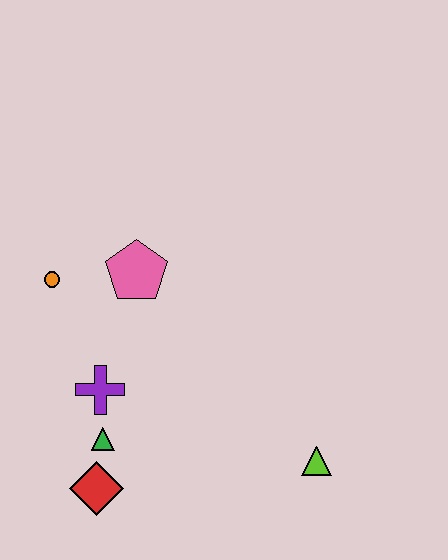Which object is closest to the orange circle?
The pink pentagon is closest to the orange circle.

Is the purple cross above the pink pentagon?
No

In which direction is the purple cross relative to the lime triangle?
The purple cross is to the left of the lime triangle.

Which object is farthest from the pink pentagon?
The lime triangle is farthest from the pink pentagon.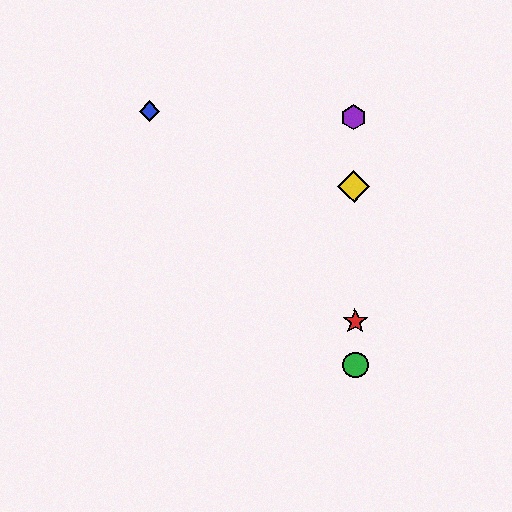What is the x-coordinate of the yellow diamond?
The yellow diamond is at x≈354.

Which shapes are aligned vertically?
The red star, the green circle, the yellow diamond, the purple hexagon are aligned vertically.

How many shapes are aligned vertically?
4 shapes (the red star, the green circle, the yellow diamond, the purple hexagon) are aligned vertically.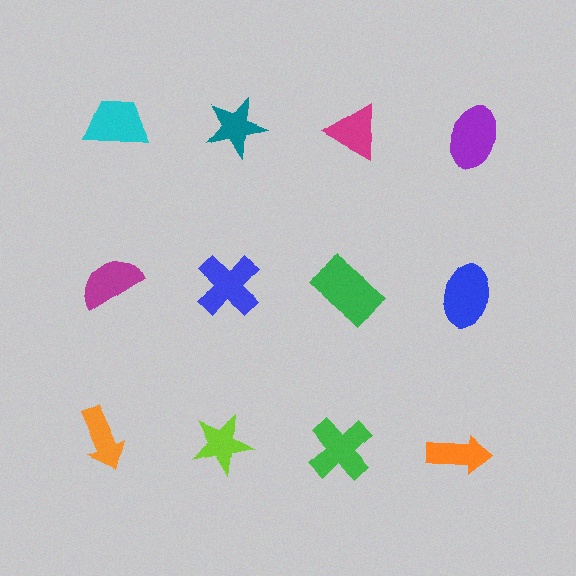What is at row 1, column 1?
A cyan trapezoid.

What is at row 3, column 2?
A lime star.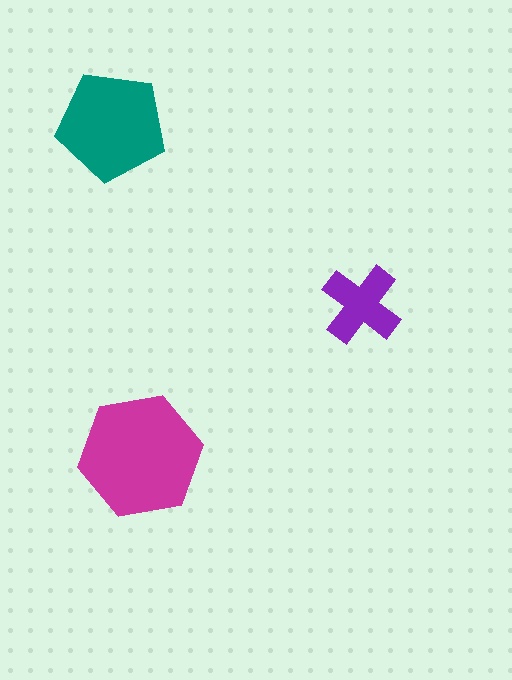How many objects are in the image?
There are 3 objects in the image.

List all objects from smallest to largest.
The purple cross, the teal pentagon, the magenta hexagon.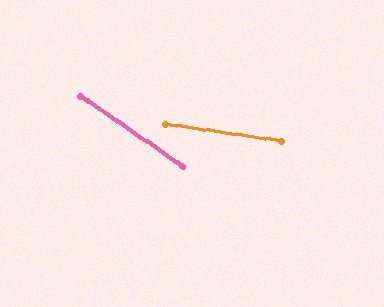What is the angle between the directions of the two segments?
Approximately 26 degrees.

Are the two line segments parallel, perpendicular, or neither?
Neither parallel nor perpendicular — they differ by about 26°.